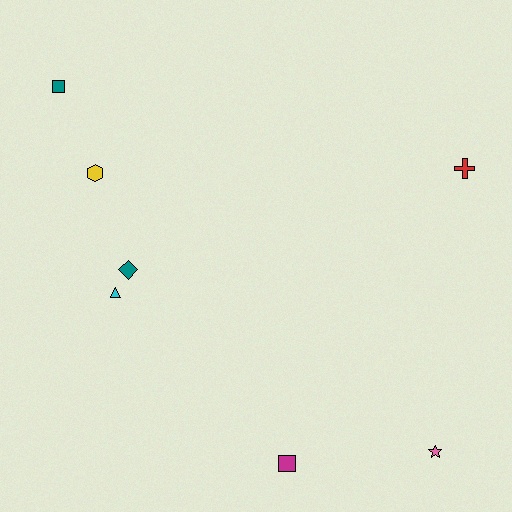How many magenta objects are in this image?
There is 1 magenta object.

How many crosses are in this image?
There is 1 cross.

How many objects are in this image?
There are 7 objects.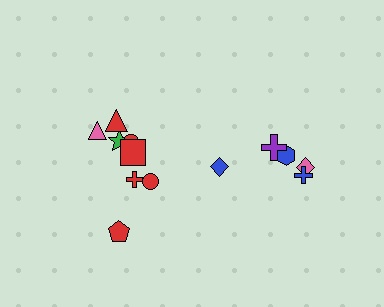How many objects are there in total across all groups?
There are 13 objects.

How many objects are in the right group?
There are 5 objects.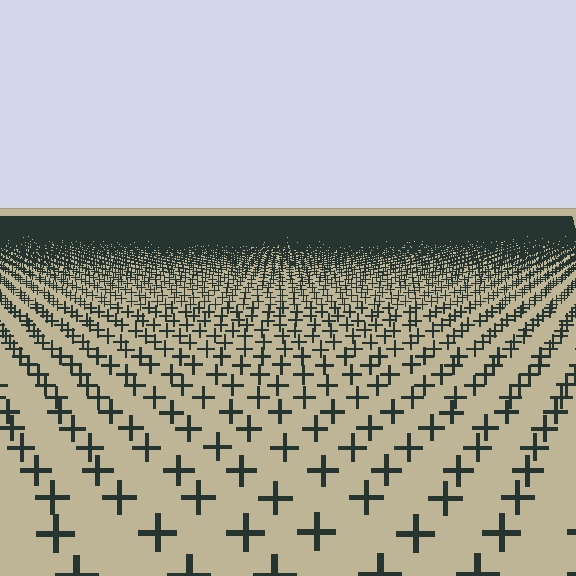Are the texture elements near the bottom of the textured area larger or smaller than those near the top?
Larger. Near the bottom, elements are closer to the viewer and appear at a bigger on-screen size.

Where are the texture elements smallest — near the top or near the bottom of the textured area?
Near the top.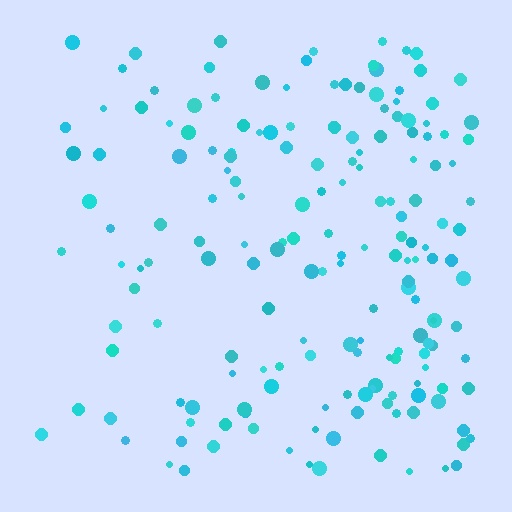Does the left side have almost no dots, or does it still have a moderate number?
Still a moderate number, just noticeably fewer than the right.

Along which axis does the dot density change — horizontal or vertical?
Horizontal.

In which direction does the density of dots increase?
From left to right, with the right side densest.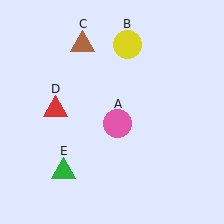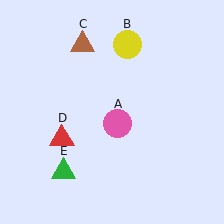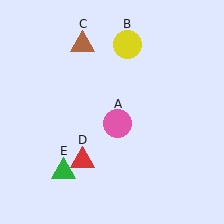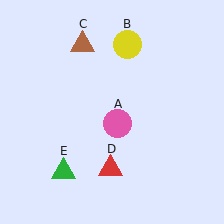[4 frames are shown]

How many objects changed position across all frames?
1 object changed position: red triangle (object D).